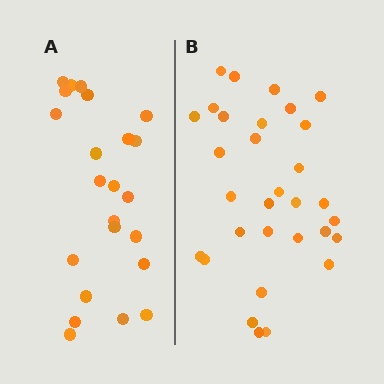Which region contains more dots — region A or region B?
Region B (the right region) has more dots.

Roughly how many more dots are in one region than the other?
Region B has roughly 8 or so more dots than region A.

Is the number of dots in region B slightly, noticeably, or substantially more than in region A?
Region B has noticeably more, but not dramatically so. The ratio is roughly 1.3 to 1.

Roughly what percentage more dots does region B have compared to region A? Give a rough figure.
About 35% more.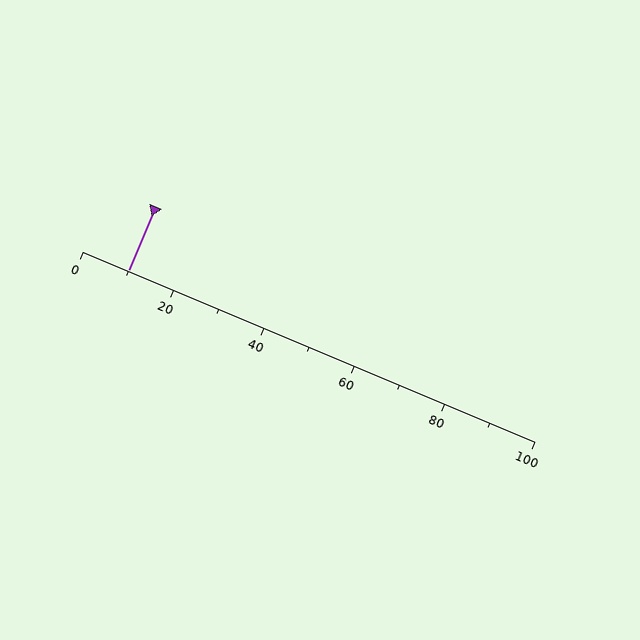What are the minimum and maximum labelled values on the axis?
The axis runs from 0 to 100.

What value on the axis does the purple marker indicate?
The marker indicates approximately 10.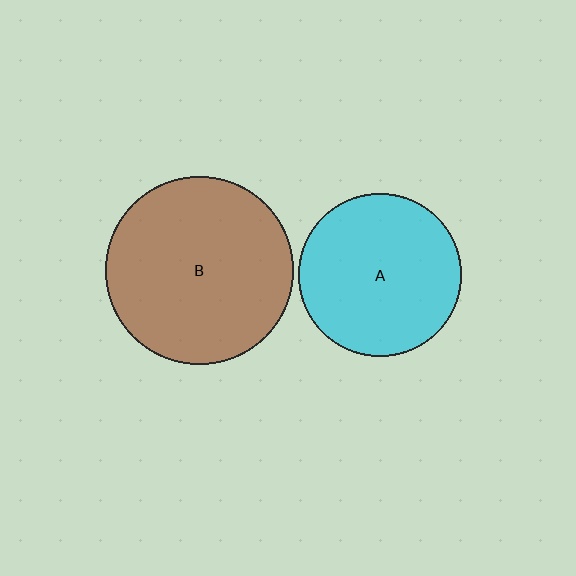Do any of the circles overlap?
No, none of the circles overlap.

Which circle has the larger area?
Circle B (brown).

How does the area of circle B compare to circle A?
Approximately 1.3 times.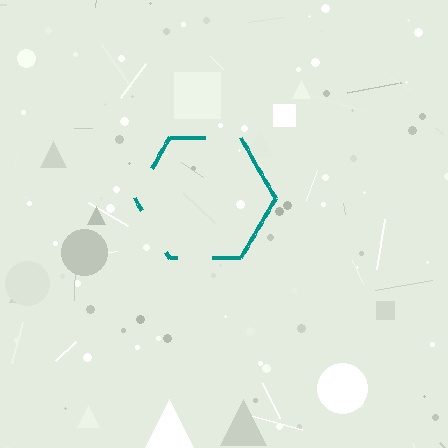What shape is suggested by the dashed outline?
The dashed outline suggests a hexagon.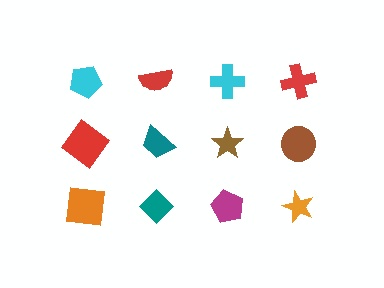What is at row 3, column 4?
An orange star.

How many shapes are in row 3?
4 shapes.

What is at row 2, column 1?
A red diamond.